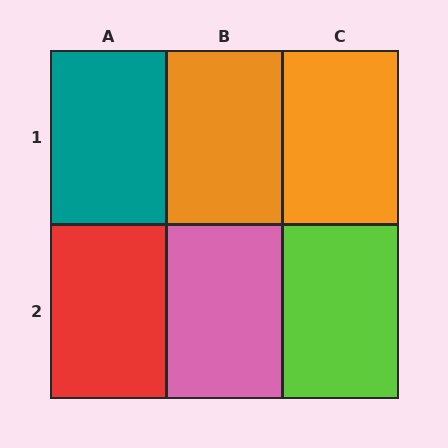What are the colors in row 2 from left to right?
Red, pink, lime.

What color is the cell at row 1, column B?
Orange.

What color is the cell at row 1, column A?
Teal.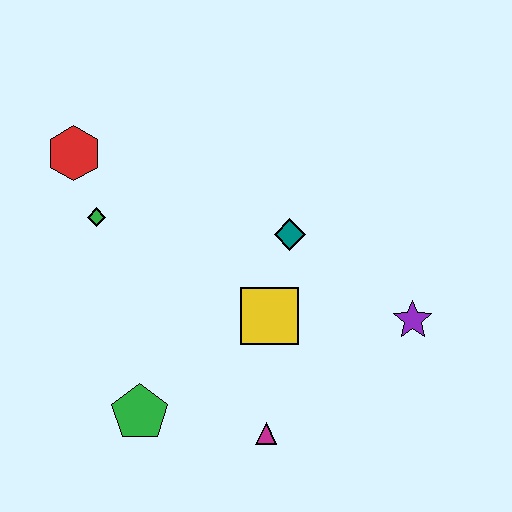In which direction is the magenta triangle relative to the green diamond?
The magenta triangle is below the green diamond.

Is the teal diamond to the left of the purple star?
Yes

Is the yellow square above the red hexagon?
No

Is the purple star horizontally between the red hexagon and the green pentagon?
No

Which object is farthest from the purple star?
The red hexagon is farthest from the purple star.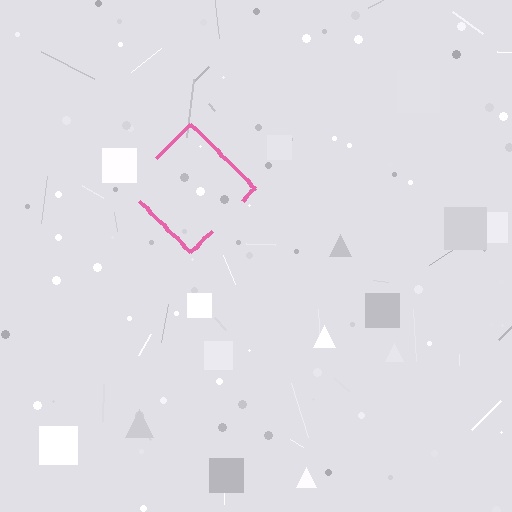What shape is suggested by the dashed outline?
The dashed outline suggests a diamond.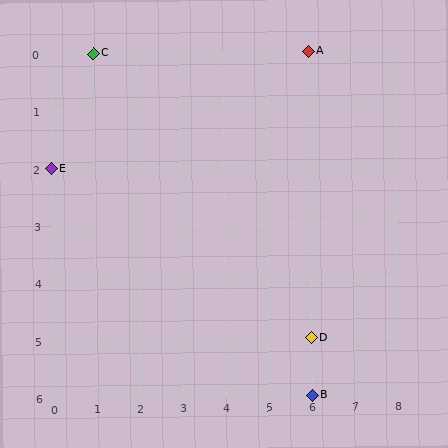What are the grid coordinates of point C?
Point C is at grid coordinates (1, 0).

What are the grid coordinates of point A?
Point A is at grid coordinates (6, 0).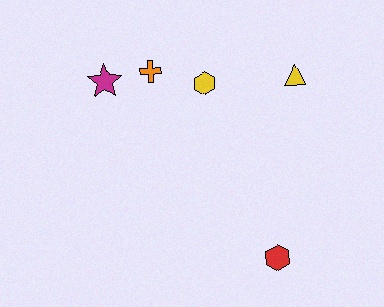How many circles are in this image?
There are no circles.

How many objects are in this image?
There are 5 objects.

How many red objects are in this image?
There is 1 red object.